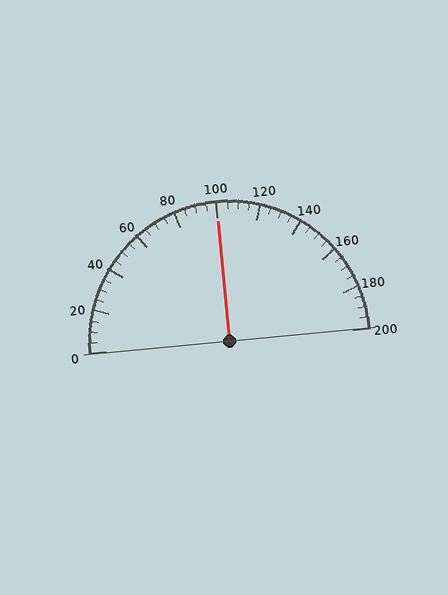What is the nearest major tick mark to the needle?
The nearest major tick mark is 100.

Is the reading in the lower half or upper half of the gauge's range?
The reading is in the upper half of the range (0 to 200).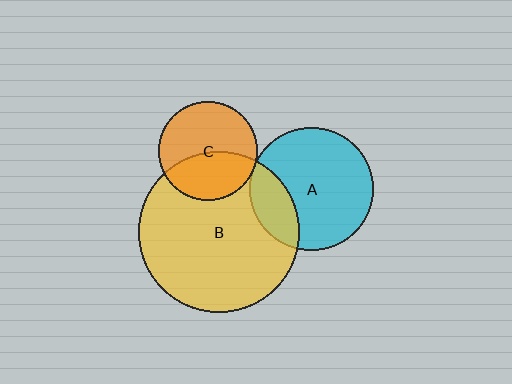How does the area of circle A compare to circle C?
Approximately 1.5 times.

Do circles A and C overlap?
Yes.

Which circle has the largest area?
Circle B (yellow).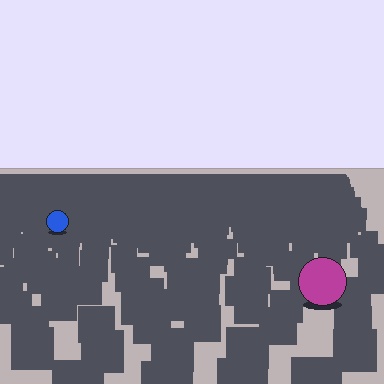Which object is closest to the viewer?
The magenta circle is closest. The texture marks near it are larger and more spread out.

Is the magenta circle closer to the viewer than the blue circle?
Yes. The magenta circle is closer — you can tell from the texture gradient: the ground texture is coarser near it.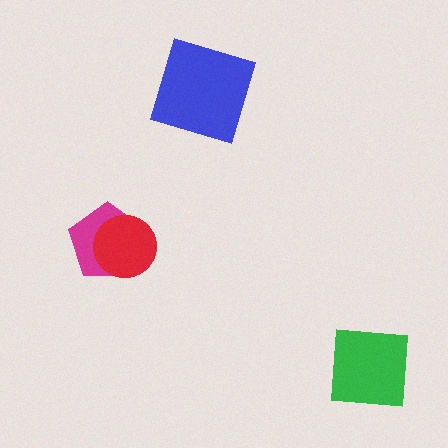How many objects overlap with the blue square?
0 objects overlap with the blue square.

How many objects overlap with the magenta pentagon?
1 object overlaps with the magenta pentagon.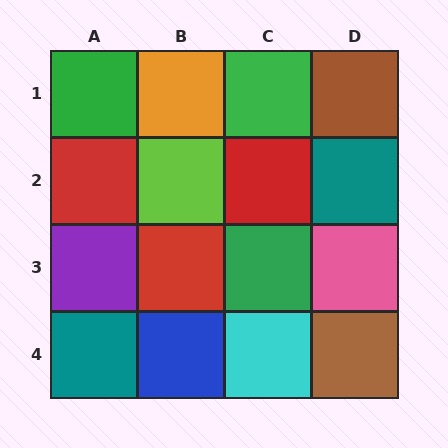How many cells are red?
3 cells are red.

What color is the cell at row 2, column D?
Teal.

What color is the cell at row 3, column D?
Pink.